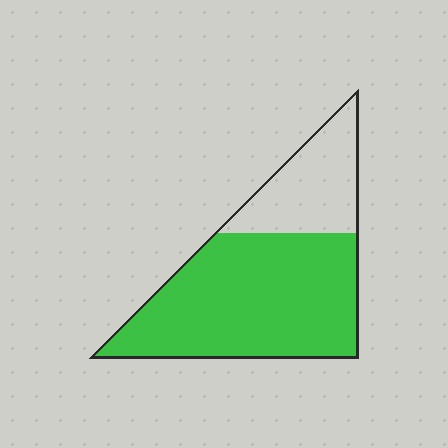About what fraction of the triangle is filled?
About three quarters (3/4).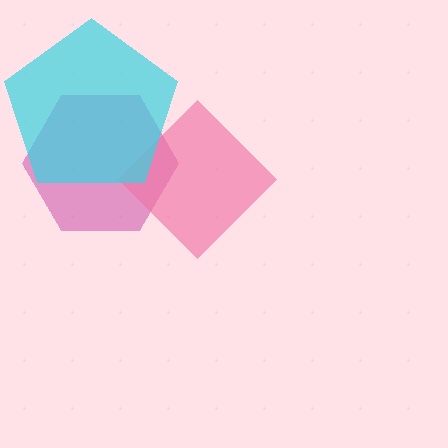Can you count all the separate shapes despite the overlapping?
Yes, there are 3 separate shapes.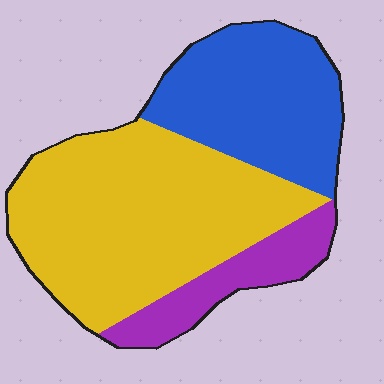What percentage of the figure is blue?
Blue covers about 30% of the figure.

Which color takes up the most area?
Yellow, at roughly 55%.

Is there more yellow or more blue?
Yellow.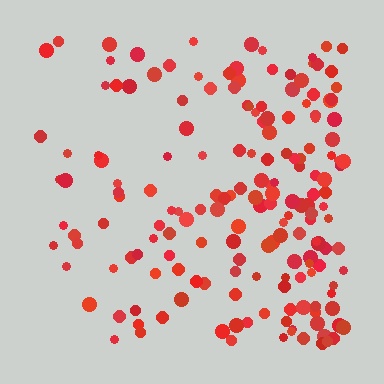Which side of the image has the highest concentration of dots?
The right.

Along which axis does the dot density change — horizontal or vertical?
Horizontal.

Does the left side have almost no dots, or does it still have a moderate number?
Still a moderate number, just noticeably fewer than the right.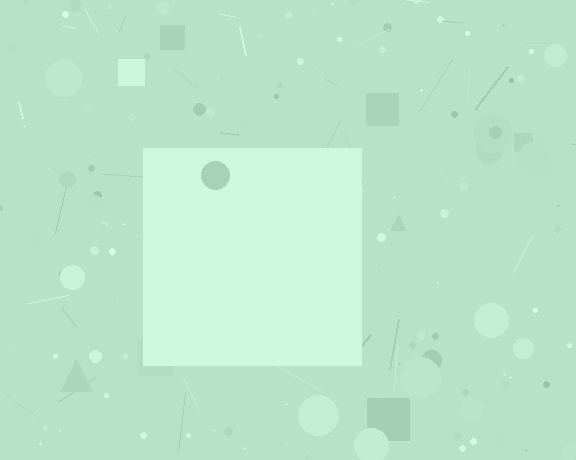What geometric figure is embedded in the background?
A square is embedded in the background.